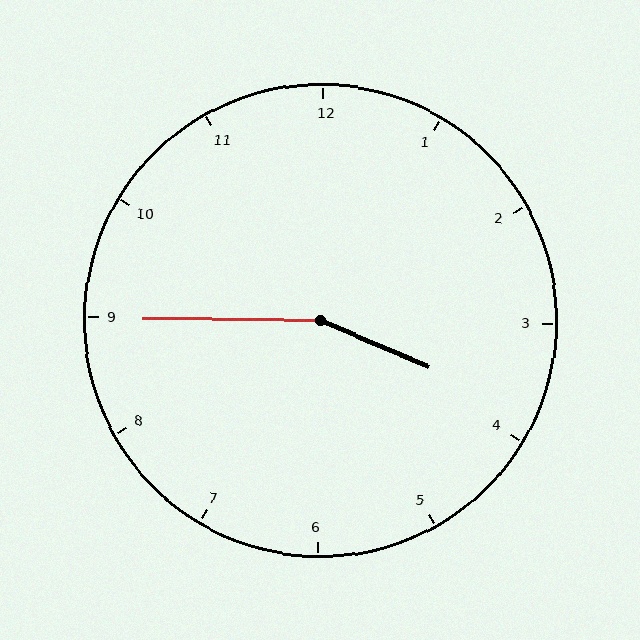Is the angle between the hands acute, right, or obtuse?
It is obtuse.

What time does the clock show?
3:45.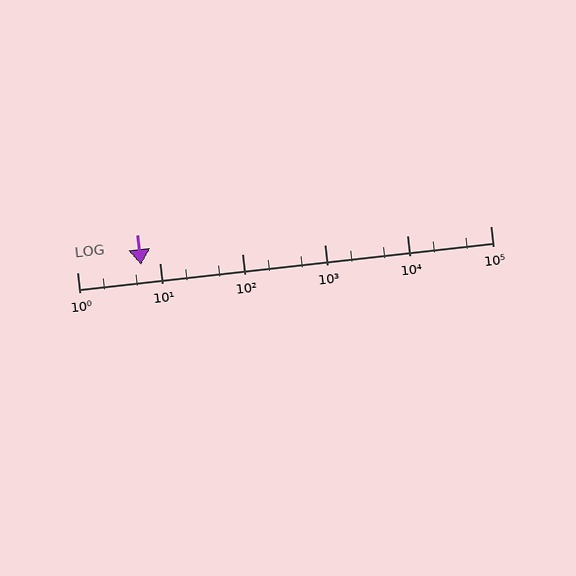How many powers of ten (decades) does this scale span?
The scale spans 5 decades, from 1 to 100000.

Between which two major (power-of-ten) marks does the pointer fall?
The pointer is between 1 and 10.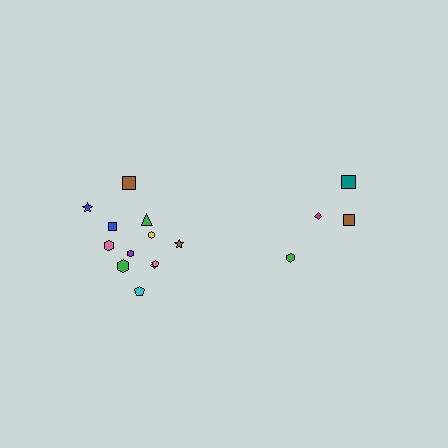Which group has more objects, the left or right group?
The left group.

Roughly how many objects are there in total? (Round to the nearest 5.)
Roughly 15 objects in total.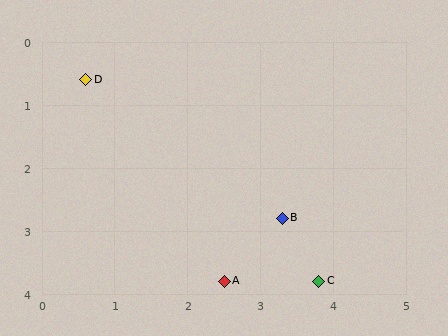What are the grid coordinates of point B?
Point B is at approximately (3.3, 2.8).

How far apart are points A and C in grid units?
Points A and C are about 1.3 grid units apart.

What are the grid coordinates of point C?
Point C is at approximately (3.8, 3.8).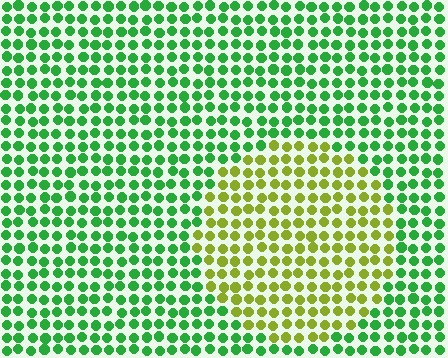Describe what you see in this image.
The image is filled with small green elements in a uniform arrangement. A circle-shaped region is visible where the elements are tinted to a slightly different hue, forming a subtle color boundary.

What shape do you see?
I see a circle.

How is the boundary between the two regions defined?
The boundary is defined purely by a slight shift in hue (about 53 degrees). Spacing, size, and orientation are identical on both sides.